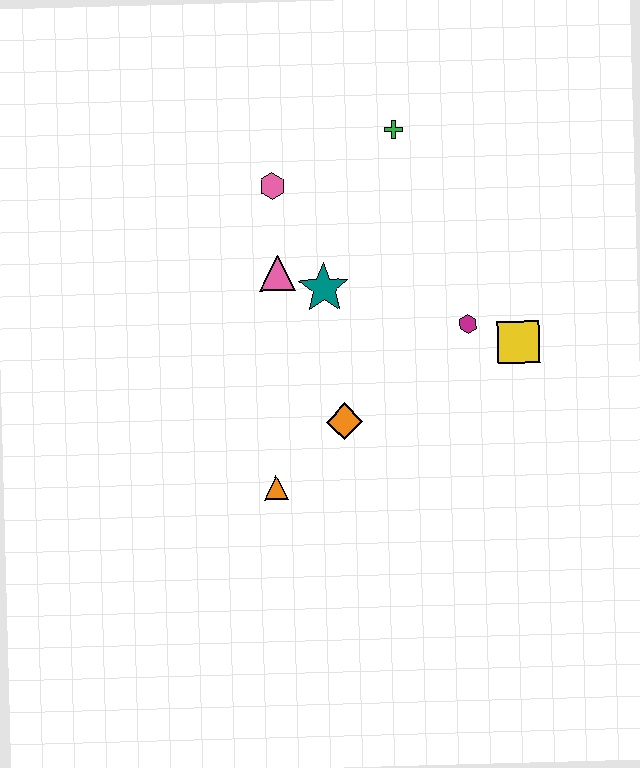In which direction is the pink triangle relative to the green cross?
The pink triangle is below the green cross.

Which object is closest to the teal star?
The pink triangle is closest to the teal star.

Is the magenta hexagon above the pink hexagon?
No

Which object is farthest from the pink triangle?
The yellow square is farthest from the pink triangle.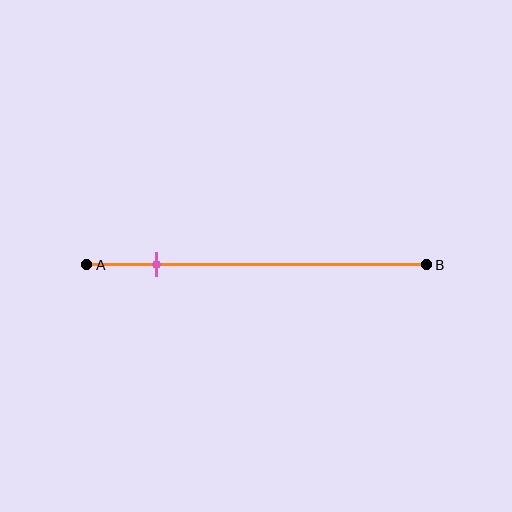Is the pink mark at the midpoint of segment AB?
No, the mark is at about 20% from A, not at the 50% midpoint.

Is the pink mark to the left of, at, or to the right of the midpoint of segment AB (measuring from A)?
The pink mark is to the left of the midpoint of segment AB.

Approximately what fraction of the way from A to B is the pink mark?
The pink mark is approximately 20% of the way from A to B.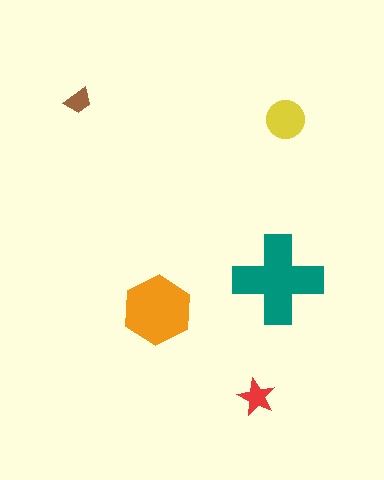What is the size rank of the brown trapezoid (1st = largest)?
5th.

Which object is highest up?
The brown trapezoid is topmost.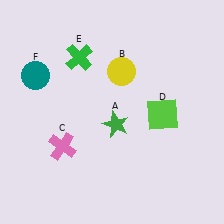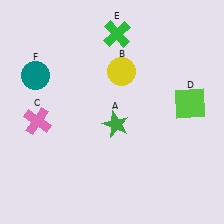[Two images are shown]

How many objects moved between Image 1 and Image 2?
3 objects moved between the two images.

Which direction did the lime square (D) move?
The lime square (D) moved right.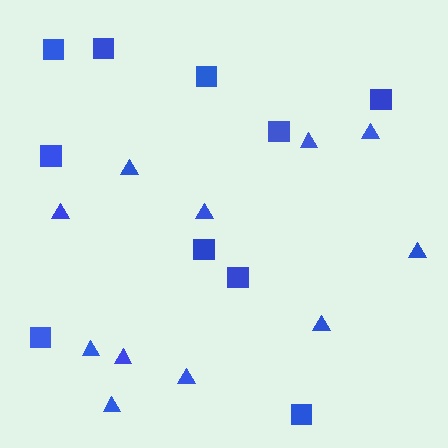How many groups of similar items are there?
There are 2 groups: one group of squares (10) and one group of triangles (11).